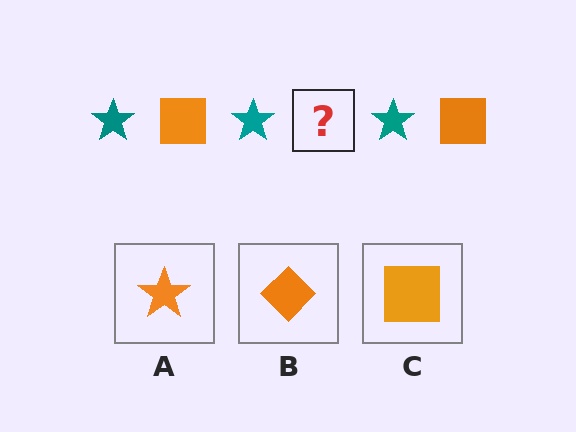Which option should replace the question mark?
Option C.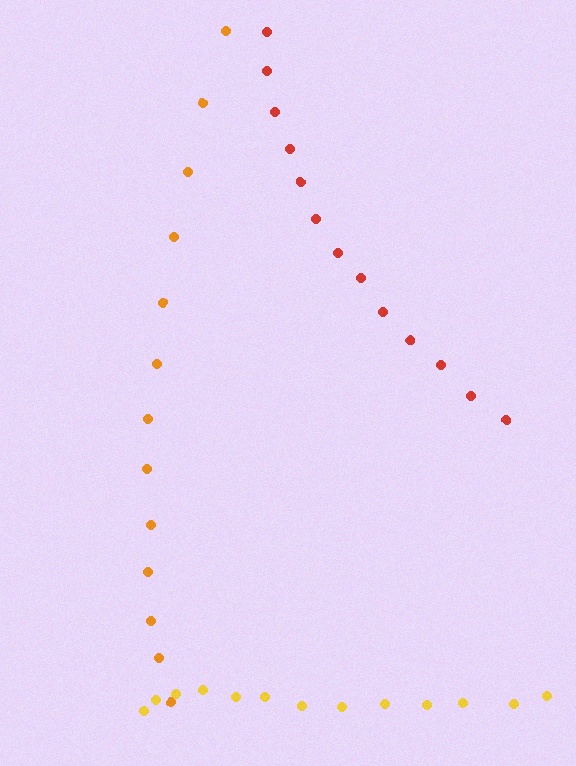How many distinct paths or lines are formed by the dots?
There are 3 distinct paths.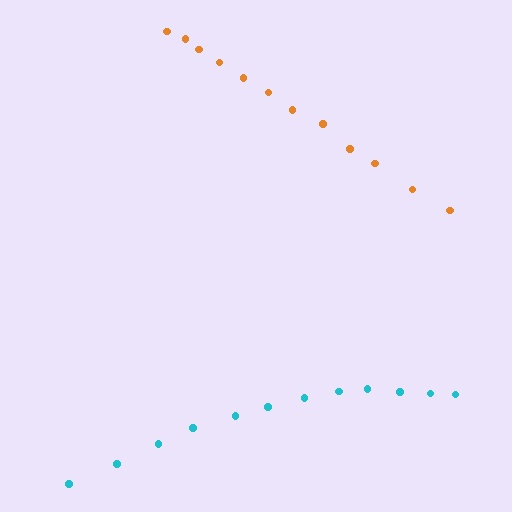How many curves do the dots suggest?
There are 2 distinct paths.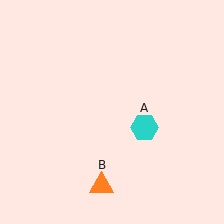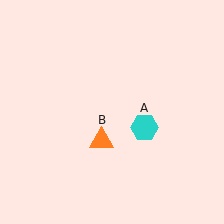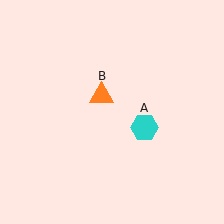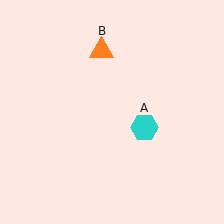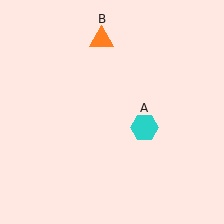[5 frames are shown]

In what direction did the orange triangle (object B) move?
The orange triangle (object B) moved up.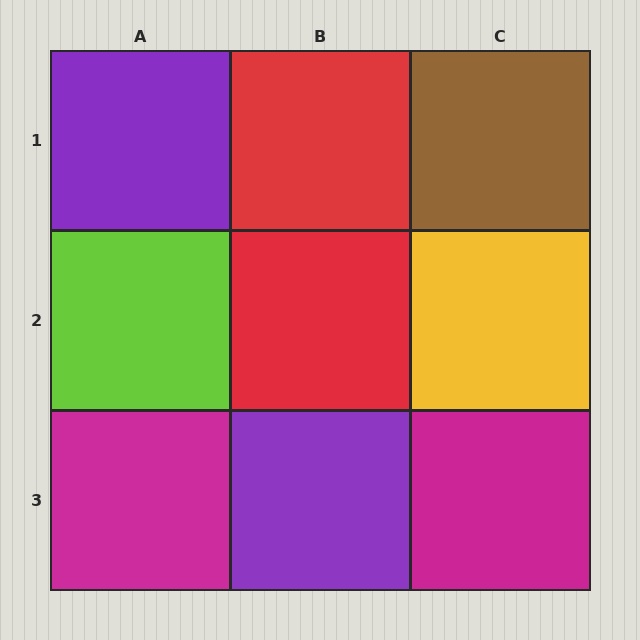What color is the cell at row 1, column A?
Purple.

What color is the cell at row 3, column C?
Magenta.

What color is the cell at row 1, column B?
Red.